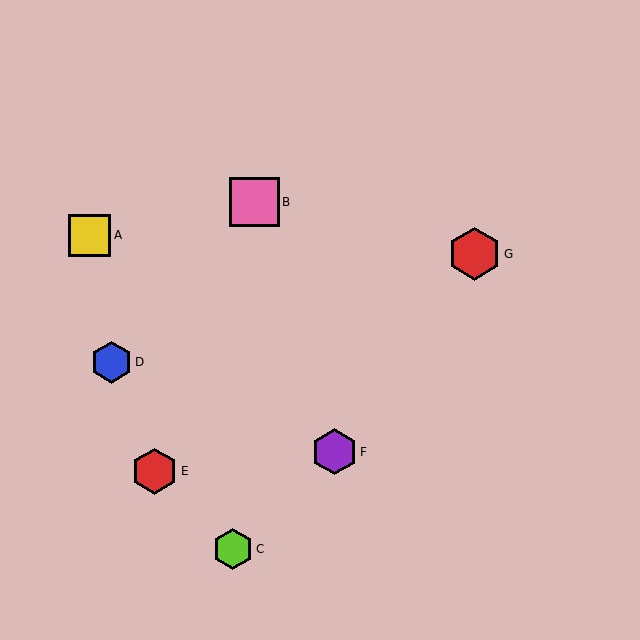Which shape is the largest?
The red hexagon (labeled G) is the largest.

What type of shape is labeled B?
Shape B is a pink square.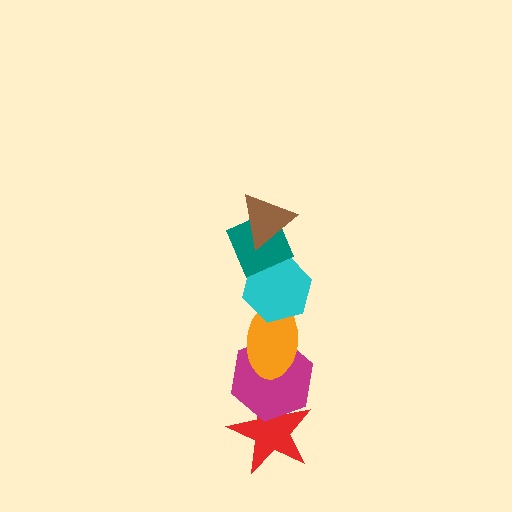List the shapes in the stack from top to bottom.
From top to bottom: the brown triangle, the teal diamond, the cyan hexagon, the orange ellipse, the magenta hexagon, the red star.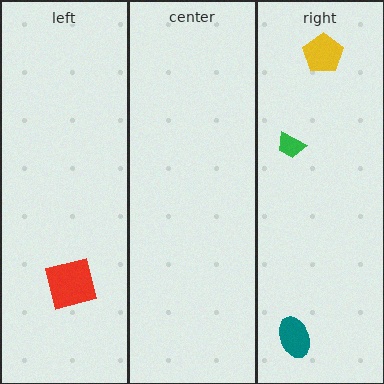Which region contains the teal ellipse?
The right region.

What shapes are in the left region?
The red square.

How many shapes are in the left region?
1.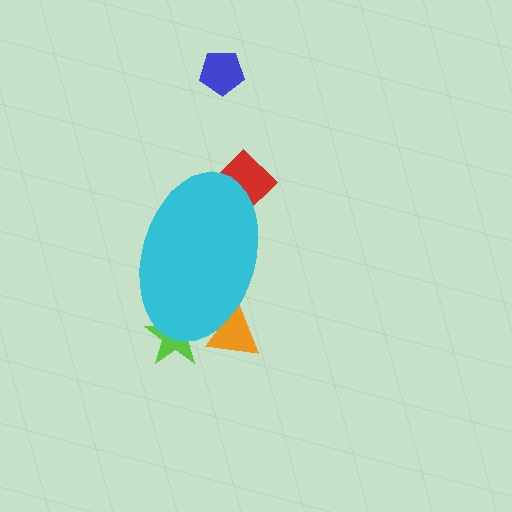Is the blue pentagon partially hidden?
No, the blue pentagon is fully visible.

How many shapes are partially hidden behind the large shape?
3 shapes are partially hidden.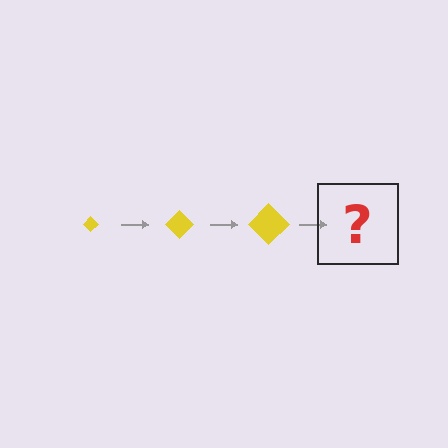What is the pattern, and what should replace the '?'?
The pattern is that the diamond gets progressively larger each step. The '?' should be a yellow diamond, larger than the previous one.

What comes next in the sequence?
The next element should be a yellow diamond, larger than the previous one.